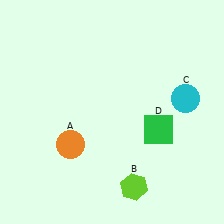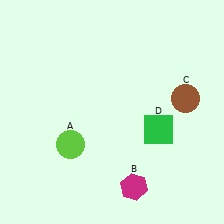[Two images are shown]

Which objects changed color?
A changed from orange to lime. B changed from lime to magenta. C changed from cyan to brown.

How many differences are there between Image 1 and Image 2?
There are 3 differences between the two images.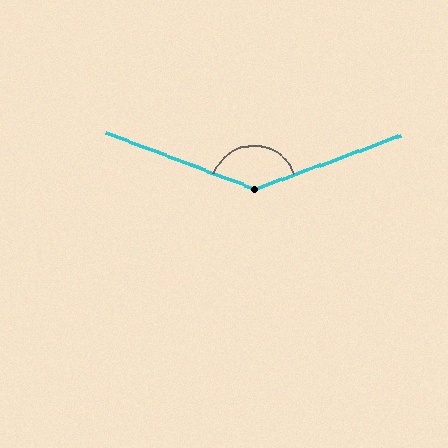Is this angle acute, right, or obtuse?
It is obtuse.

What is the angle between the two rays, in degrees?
Approximately 140 degrees.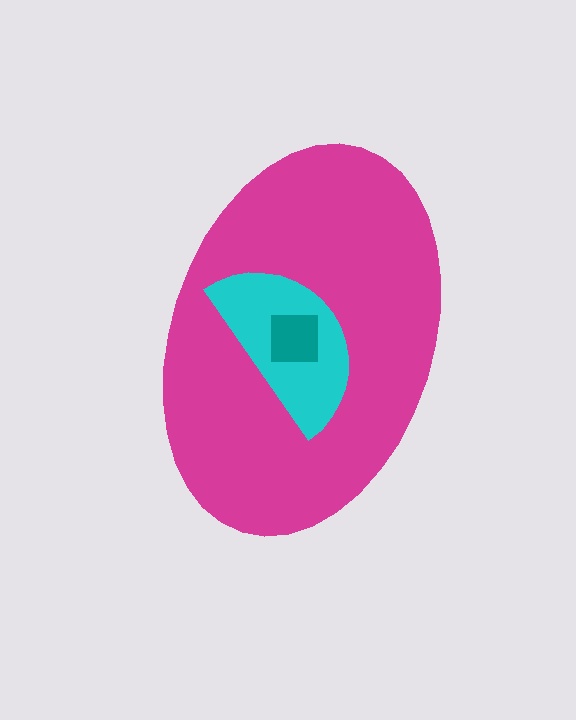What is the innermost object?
The teal square.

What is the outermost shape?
The magenta ellipse.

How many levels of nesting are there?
3.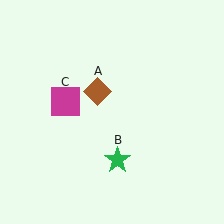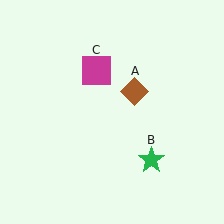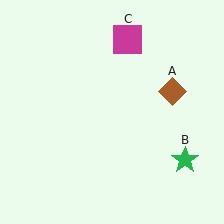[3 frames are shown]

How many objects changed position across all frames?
3 objects changed position: brown diamond (object A), green star (object B), magenta square (object C).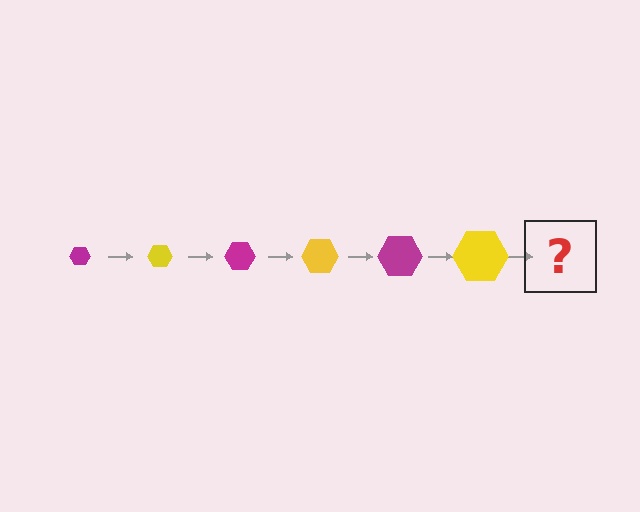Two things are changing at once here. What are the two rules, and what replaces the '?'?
The two rules are that the hexagon grows larger each step and the color cycles through magenta and yellow. The '?' should be a magenta hexagon, larger than the previous one.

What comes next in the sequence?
The next element should be a magenta hexagon, larger than the previous one.